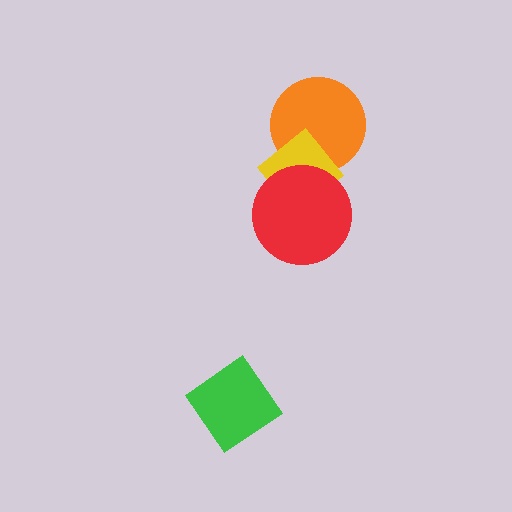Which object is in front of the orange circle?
The yellow diamond is in front of the orange circle.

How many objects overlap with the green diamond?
0 objects overlap with the green diamond.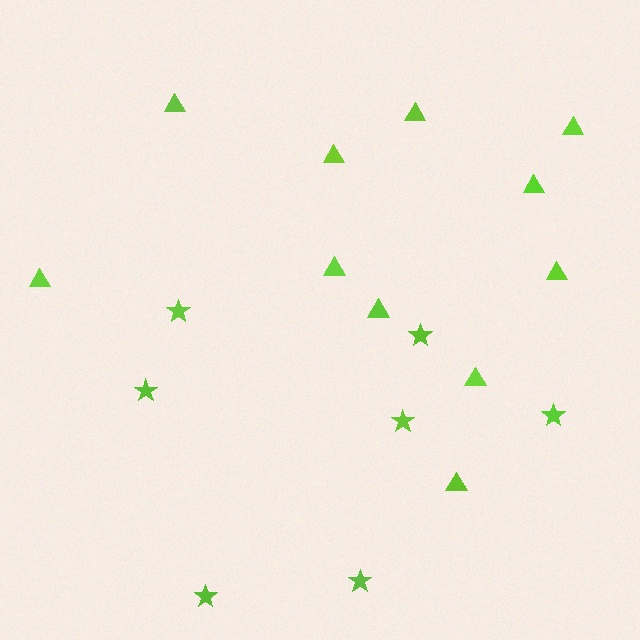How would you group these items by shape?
There are 2 groups: one group of triangles (11) and one group of stars (7).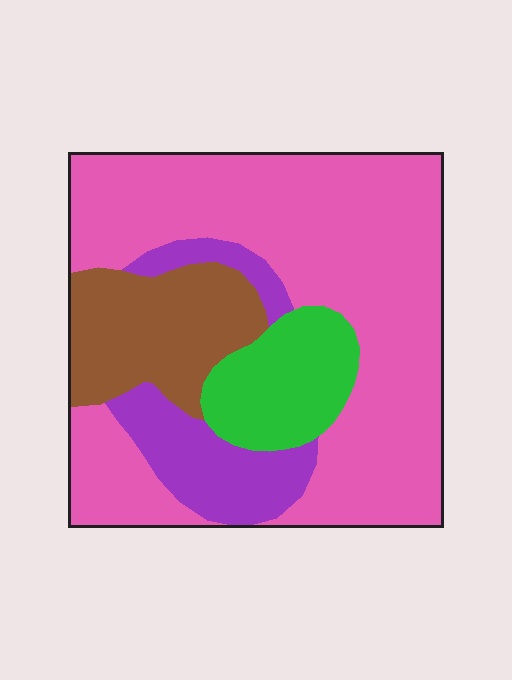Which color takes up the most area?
Pink, at roughly 60%.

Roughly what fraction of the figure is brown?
Brown takes up about one sixth (1/6) of the figure.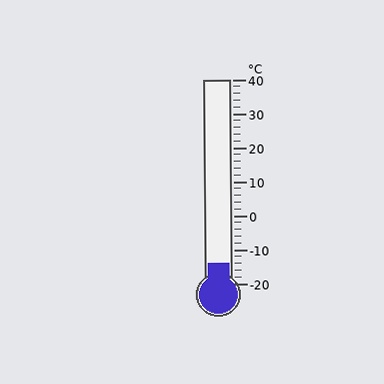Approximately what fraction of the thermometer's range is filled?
The thermometer is filled to approximately 10% of its range.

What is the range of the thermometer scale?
The thermometer scale ranges from -20°C to 40°C.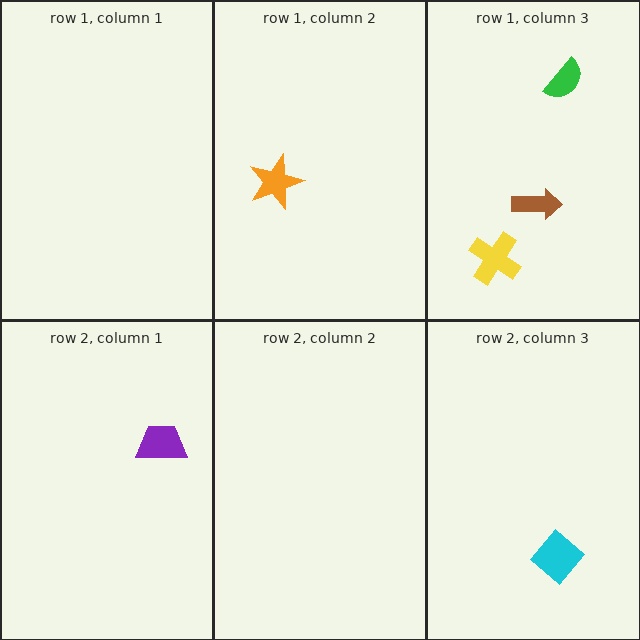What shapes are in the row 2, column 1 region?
The purple trapezoid.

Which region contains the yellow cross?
The row 1, column 3 region.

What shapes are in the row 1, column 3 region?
The brown arrow, the yellow cross, the green semicircle.